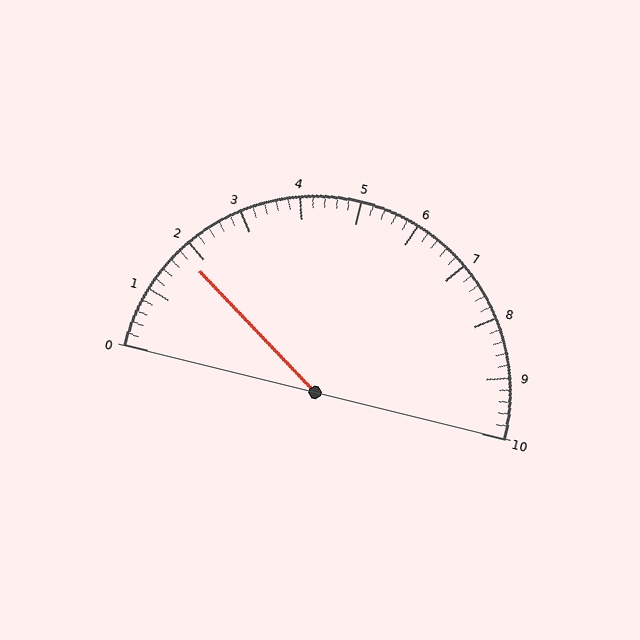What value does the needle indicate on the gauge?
The needle indicates approximately 1.8.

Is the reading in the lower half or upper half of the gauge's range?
The reading is in the lower half of the range (0 to 10).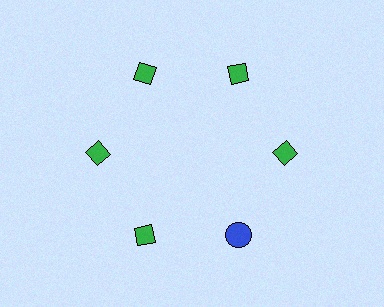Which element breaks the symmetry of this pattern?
The blue circle at roughly the 5 o'clock position breaks the symmetry. All other shapes are green diamonds.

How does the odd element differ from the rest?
It differs in both color (blue instead of green) and shape (circle instead of diamond).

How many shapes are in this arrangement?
There are 6 shapes arranged in a ring pattern.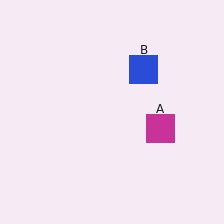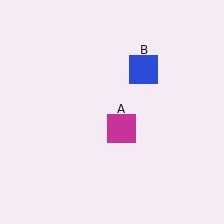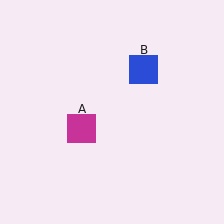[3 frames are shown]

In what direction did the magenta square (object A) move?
The magenta square (object A) moved left.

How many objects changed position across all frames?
1 object changed position: magenta square (object A).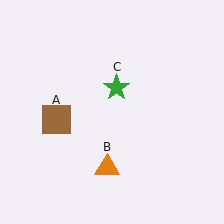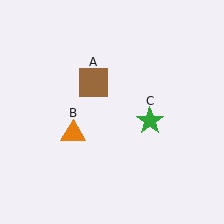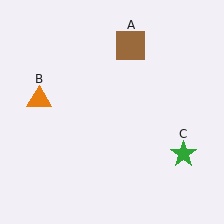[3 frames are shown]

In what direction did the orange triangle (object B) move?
The orange triangle (object B) moved up and to the left.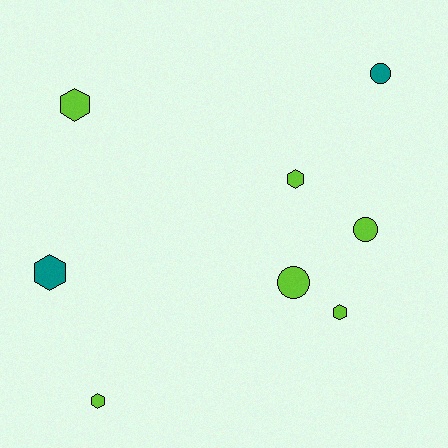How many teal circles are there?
There is 1 teal circle.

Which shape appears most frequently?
Hexagon, with 5 objects.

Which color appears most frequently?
Lime, with 6 objects.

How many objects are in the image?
There are 8 objects.